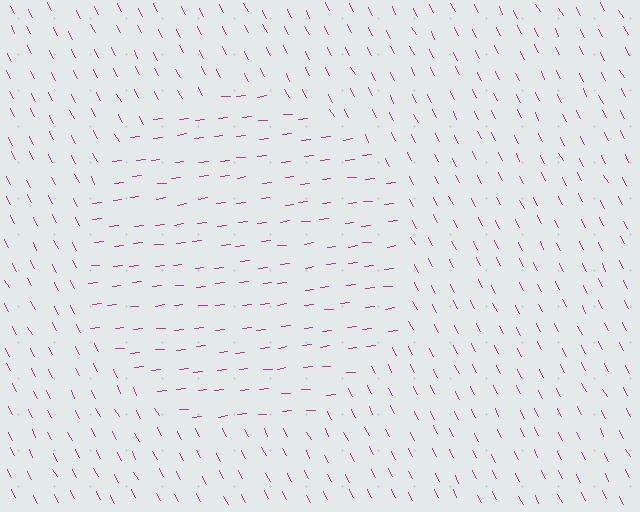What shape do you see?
I see a circle.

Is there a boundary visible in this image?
Yes, there is a texture boundary formed by a change in line orientation.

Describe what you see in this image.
The image is filled with small magenta line segments. A circle region in the image has lines oriented differently from the surrounding lines, creating a visible texture boundary.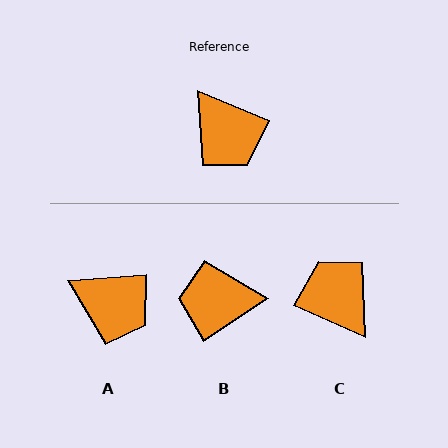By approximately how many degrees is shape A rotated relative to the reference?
Approximately 26 degrees counter-clockwise.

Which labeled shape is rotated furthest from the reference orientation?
C, about 178 degrees away.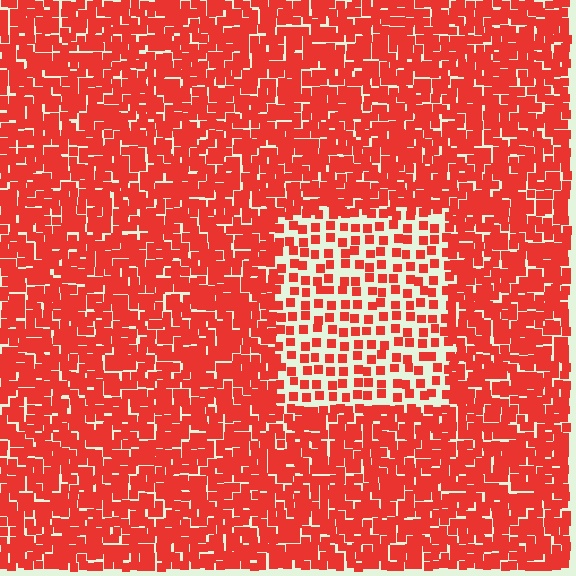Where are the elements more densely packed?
The elements are more densely packed outside the rectangle boundary.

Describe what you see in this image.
The image contains small red elements arranged at two different densities. A rectangle-shaped region is visible where the elements are less densely packed than the surrounding area.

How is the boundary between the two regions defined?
The boundary is defined by a change in element density (approximately 2.3x ratio). All elements are the same color, size, and shape.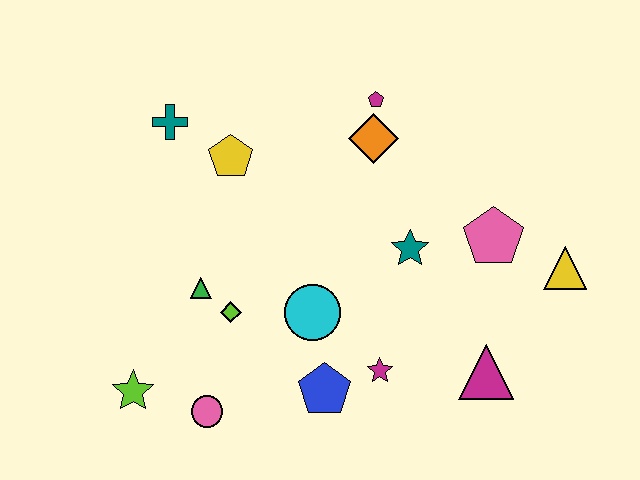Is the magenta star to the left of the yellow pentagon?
No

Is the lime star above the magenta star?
No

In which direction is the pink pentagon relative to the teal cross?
The pink pentagon is to the right of the teal cross.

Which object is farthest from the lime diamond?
The yellow triangle is farthest from the lime diamond.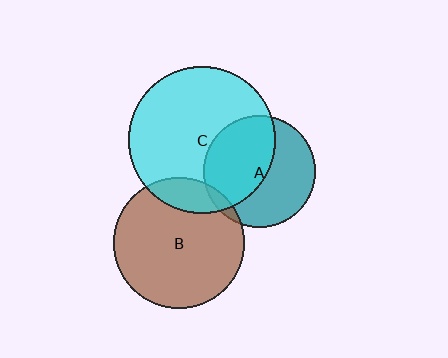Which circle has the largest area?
Circle C (cyan).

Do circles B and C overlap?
Yes.